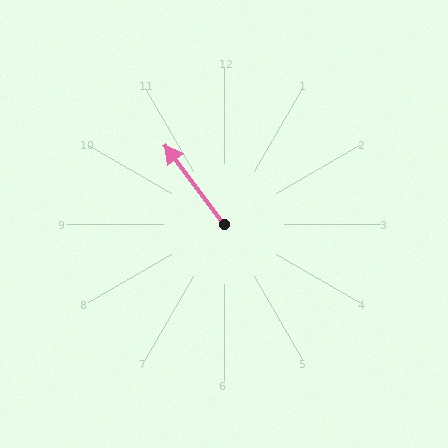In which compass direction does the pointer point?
Northwest.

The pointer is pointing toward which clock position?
Roughly 11 o'clock.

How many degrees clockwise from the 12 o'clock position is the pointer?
Approximately 323 degrees.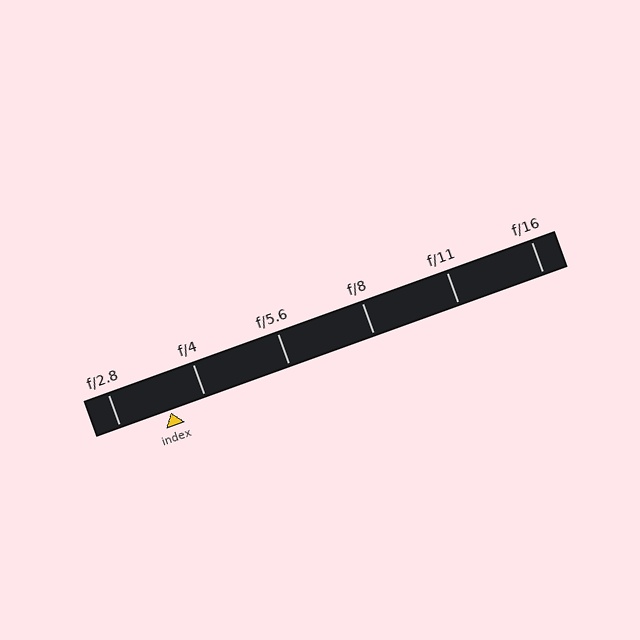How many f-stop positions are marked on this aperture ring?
There are 6 f-stop positions marked.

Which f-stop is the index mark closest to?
The index mark is closest to f/4.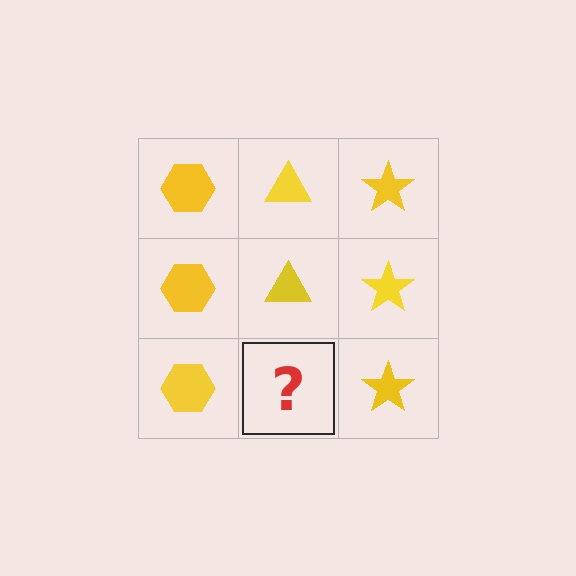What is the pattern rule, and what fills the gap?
The rule is that each column has a consistent shape. The gap should be filled with a yellow triangle.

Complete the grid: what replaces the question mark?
The question mark should be replaced with a yellow triangle.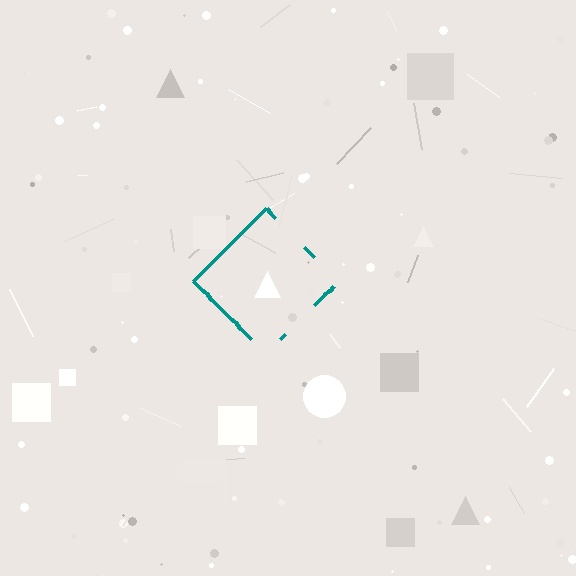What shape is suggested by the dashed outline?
The dashed outline suggests a diamond.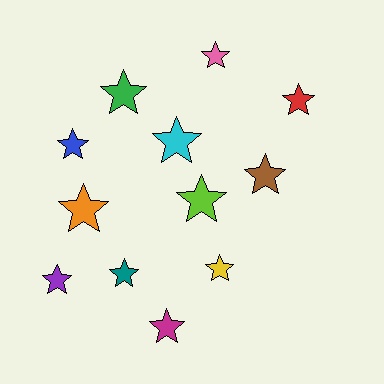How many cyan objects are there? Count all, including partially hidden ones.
There is 1 cyan object.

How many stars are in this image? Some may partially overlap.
There are 12 stars.